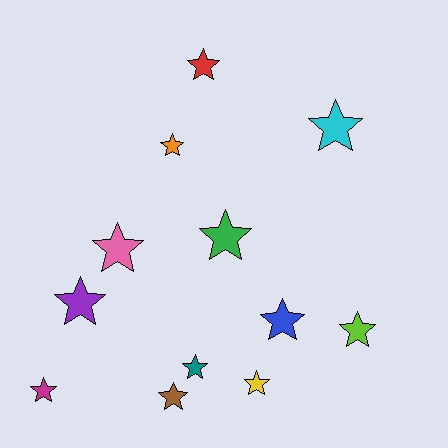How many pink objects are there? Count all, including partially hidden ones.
There is 1 pink object.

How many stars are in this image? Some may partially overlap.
There are 12 stars.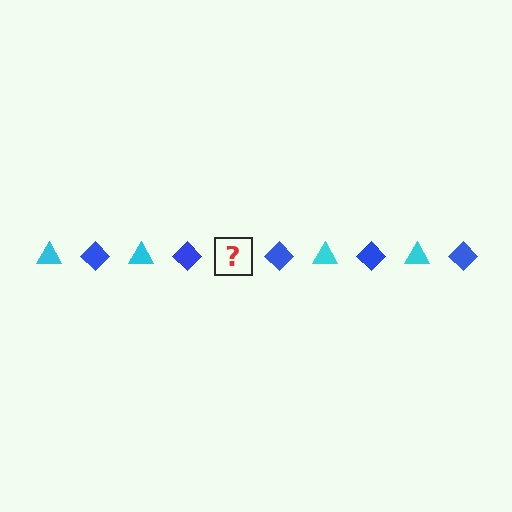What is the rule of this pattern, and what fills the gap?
The rule is that the pattern alternates between cyan triangle and blue diamond. The gap should be filled with a cyan triangle.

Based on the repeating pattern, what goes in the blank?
The blank should be a cyan triangle.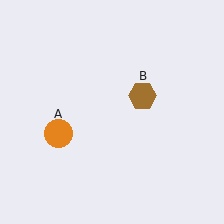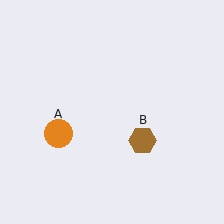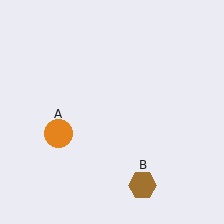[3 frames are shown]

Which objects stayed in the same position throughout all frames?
Orange circle (object A) remained stationary.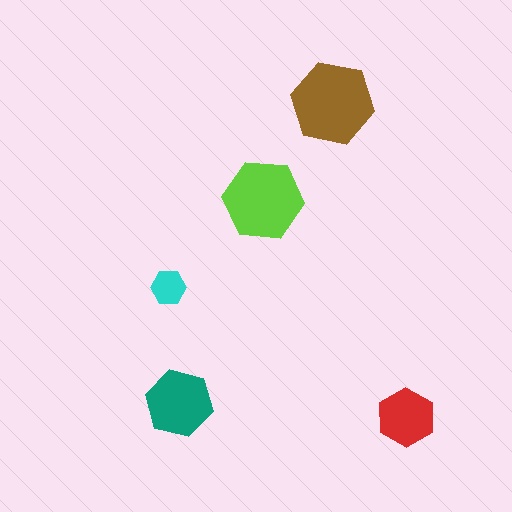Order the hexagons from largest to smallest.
the brown one, the lime one, the teal one, the red one, the cyan one.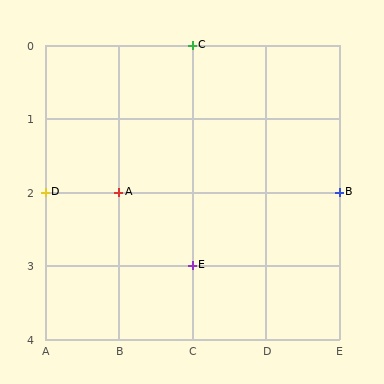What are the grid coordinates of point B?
Point B is at grid coordinates (E, 2).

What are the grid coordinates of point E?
Point E is at grid coordinates (C, 3).